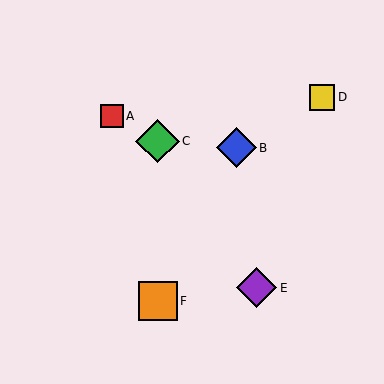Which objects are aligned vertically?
Objects C, F are aligned vertically.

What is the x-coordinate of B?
Object B is at x≈236.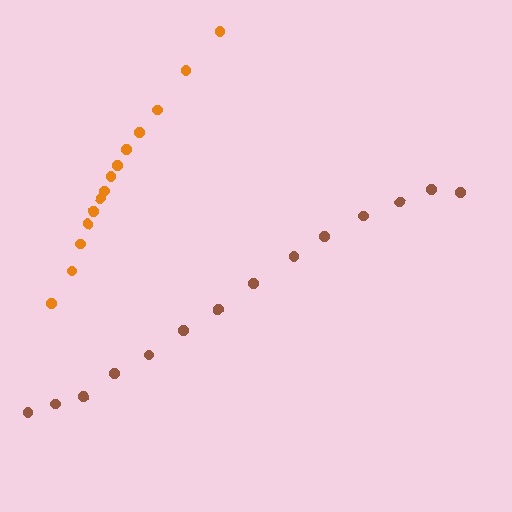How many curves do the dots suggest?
There are 2 distinct paths.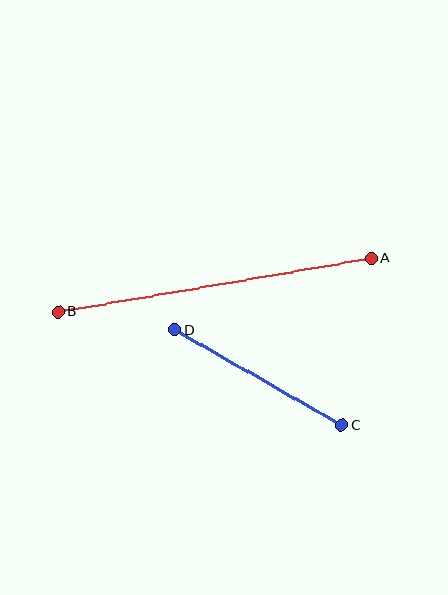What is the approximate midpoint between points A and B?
The midpoint is at approximately (215, 285) pixels.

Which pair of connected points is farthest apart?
Points A and B are farthest apart.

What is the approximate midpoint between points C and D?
The midpoint is at approximately (258, 378) pixels.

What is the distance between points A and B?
The distance is approximately 317 pixels.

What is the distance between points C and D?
The distance is approximately 192 pixels.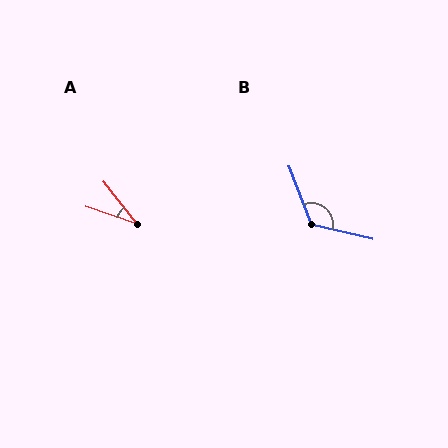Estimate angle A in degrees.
Approximately 33 degrees.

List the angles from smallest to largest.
A (33°), B (125°).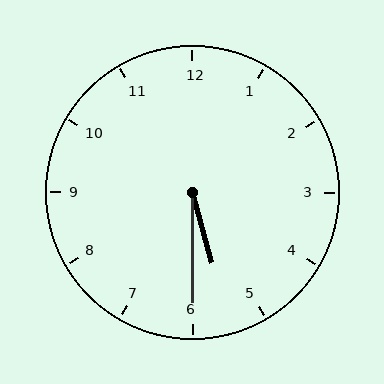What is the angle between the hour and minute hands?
Approximately 15 degrees.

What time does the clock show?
5:30.